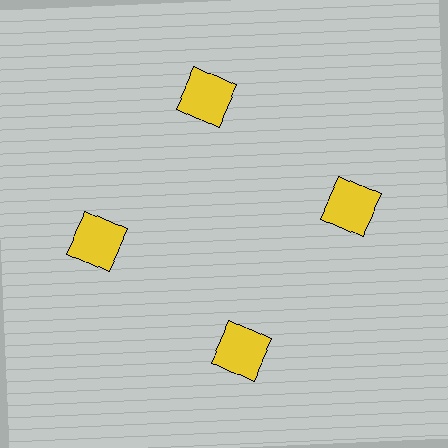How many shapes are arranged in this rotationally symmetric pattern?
There are 4 shapes, arranged in 4 groups of 1.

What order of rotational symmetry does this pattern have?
This pattern has 4-fold rotational symmetry.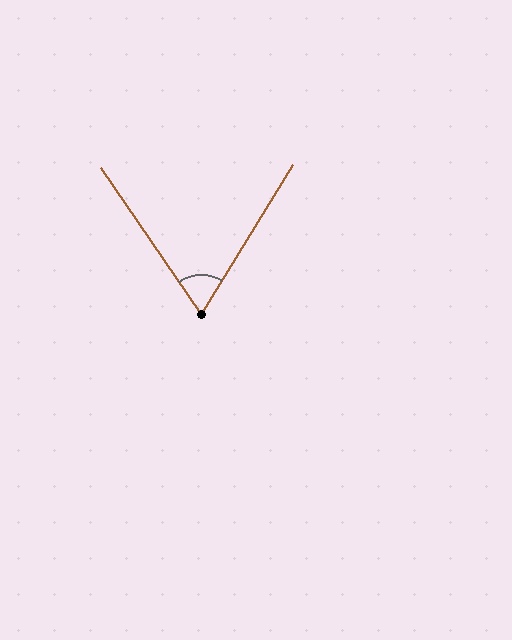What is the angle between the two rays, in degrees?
Approximately 66 degrees.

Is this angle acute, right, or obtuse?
It is acute.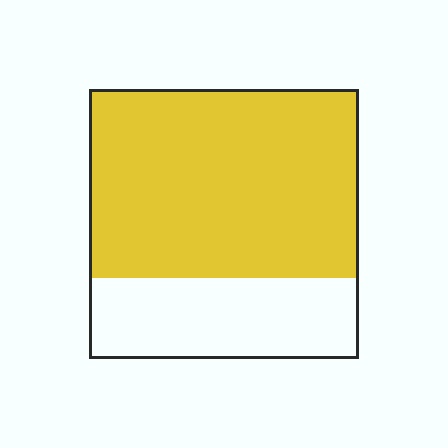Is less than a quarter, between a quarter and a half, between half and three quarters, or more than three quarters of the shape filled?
Between half and three quarters.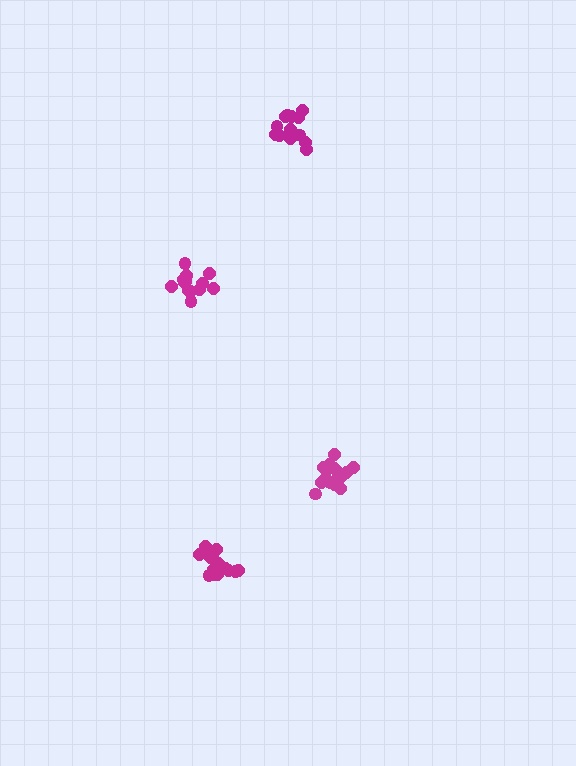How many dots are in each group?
Group 1: 13 dots, Group 2: 13 dots, Group 3: 16 dots, Group 4: 16 dots (58 total).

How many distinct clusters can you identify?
There are 4 distinct clusters.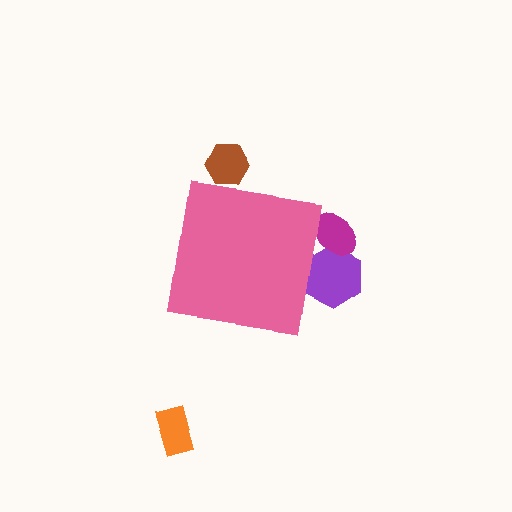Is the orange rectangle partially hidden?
No, the orange rectangle is fully visible.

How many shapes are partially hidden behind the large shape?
3 shapes are partially hidden.